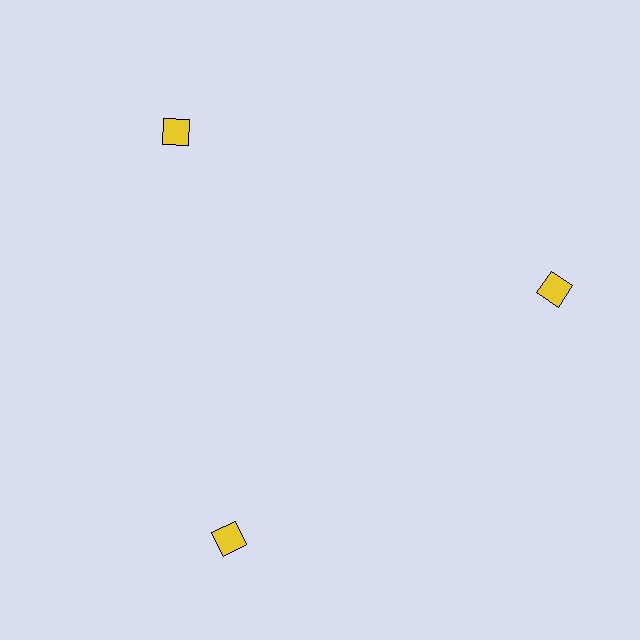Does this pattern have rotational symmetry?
Yes, this pattern has 3-fold rotational symmetry. It looks the same after rotating 120 degrees around the center.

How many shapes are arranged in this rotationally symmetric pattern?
There are 3 shapes, arranged in 3 groups of 1.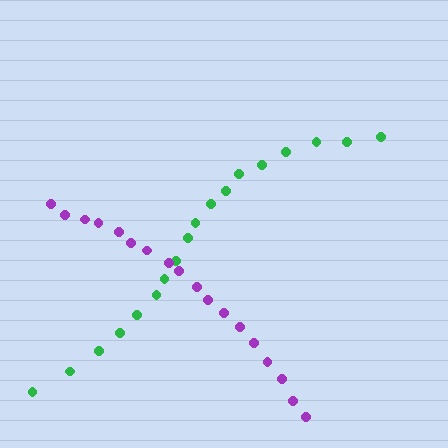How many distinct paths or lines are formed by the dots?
There are 2 distinct paths.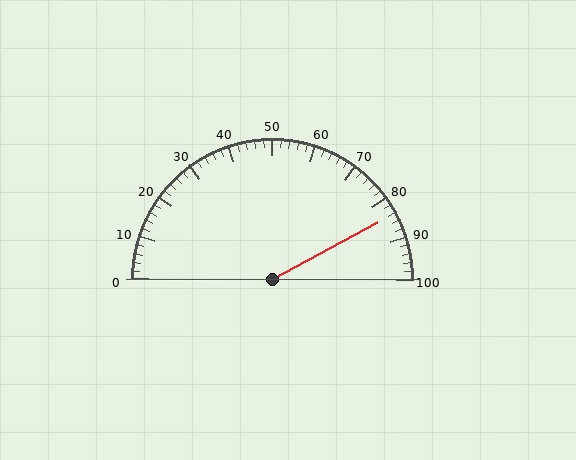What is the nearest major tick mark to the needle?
The nearest major tick mark is 80.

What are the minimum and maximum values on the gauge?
The gauge ranges from 0 to 100.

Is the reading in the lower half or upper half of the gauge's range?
The reading is in the upper half of the range (0 to 100).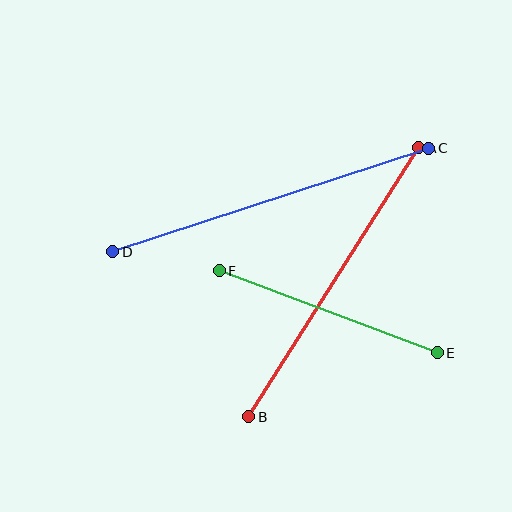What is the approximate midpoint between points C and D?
The midpoint is at approximately (271, 200) pixels.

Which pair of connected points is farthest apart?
Points C and D are farthest apart.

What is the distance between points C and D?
The distance is approximately 333 pixels.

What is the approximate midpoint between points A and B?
The midpoint is at approximately (333, 282) pixels.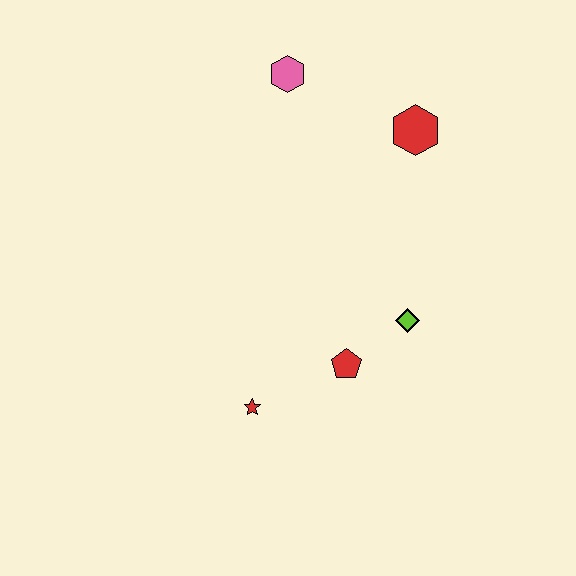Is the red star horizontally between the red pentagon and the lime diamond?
No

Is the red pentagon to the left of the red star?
No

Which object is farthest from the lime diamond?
The pink hexagon is farthest from the lime diamond.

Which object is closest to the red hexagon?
The pink hexagon is closest to the red hexagon.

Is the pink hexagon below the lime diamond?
No